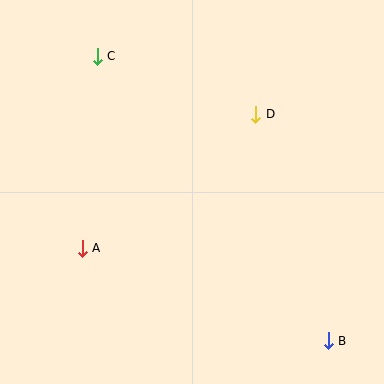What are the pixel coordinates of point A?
Point A is at (82, 248).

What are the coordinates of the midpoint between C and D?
The midpoint between C and D is at (176, 85).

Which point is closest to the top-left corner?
Point C is closest to the top-left corner.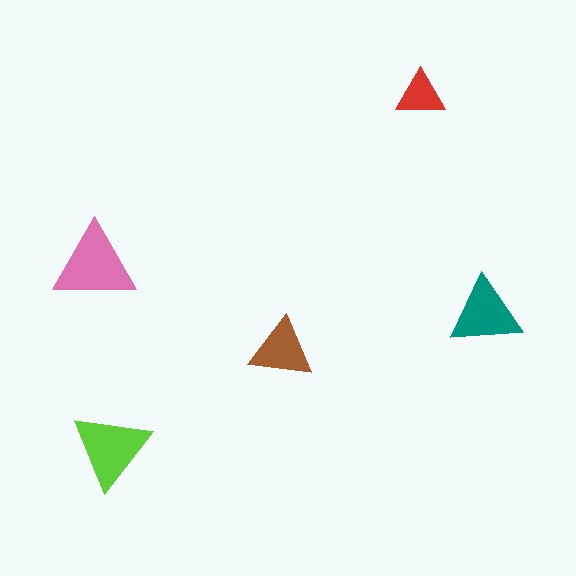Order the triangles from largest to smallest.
the pink one, the lime one, the teal one, the brown one, the red one.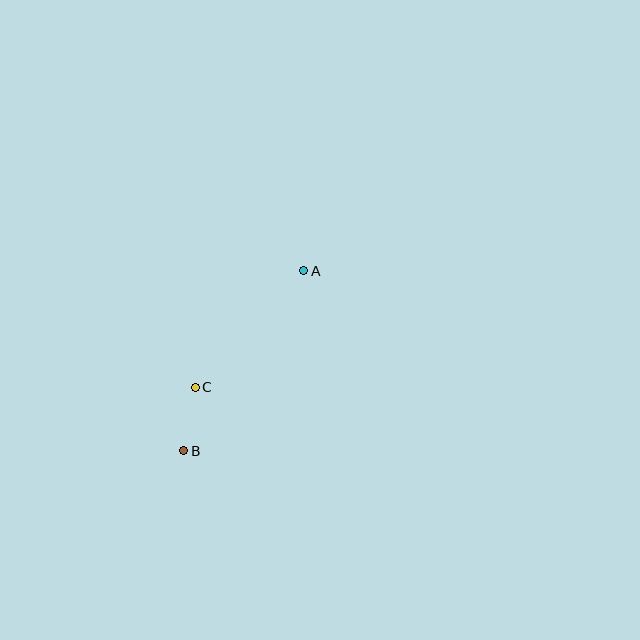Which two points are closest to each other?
Points B and C are closest to each other.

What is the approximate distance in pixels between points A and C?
The distance between A and C is approximately 159 pixels.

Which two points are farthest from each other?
Points A and B are farthest from each other.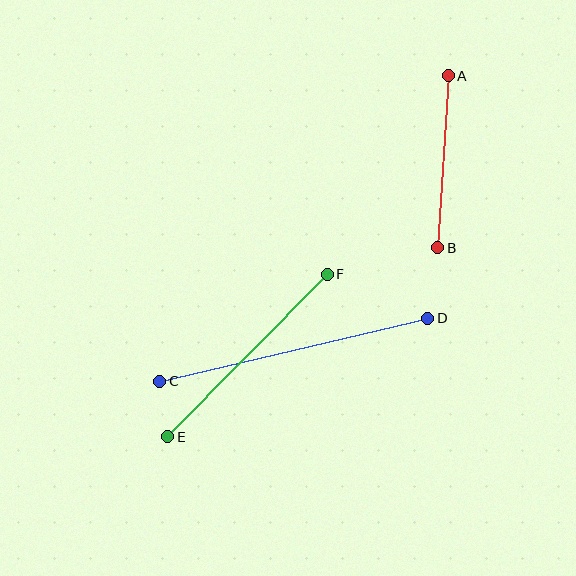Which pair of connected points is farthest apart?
Points C and D are farthest apart.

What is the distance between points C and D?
The distance is approximately 275 pixels.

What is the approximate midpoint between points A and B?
The midpoint is at approximately (443, 162) pixels.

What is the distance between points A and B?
The distance is approximately 172 pixels.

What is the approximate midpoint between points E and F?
The midpoint is at approximately (247, 356) pixels.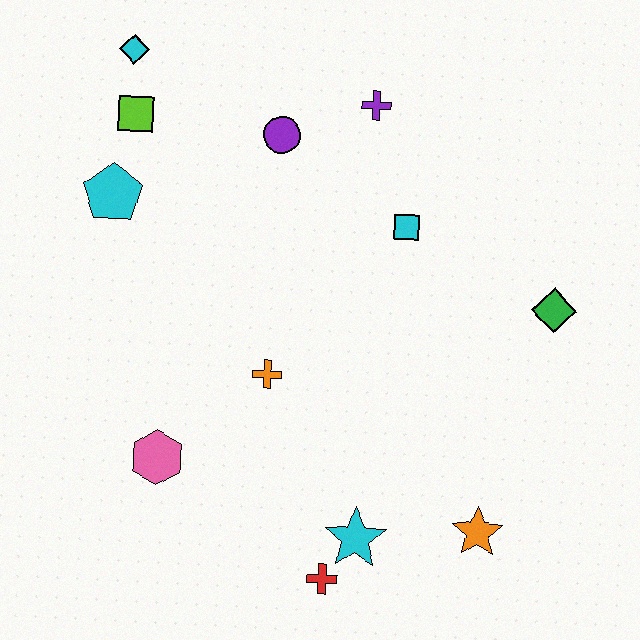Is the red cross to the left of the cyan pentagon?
No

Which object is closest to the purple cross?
The purple circle is closest to the purple cross.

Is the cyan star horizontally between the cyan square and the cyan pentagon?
Yes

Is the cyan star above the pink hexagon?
No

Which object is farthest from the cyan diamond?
The orange star is farthest from the cyan diamond.